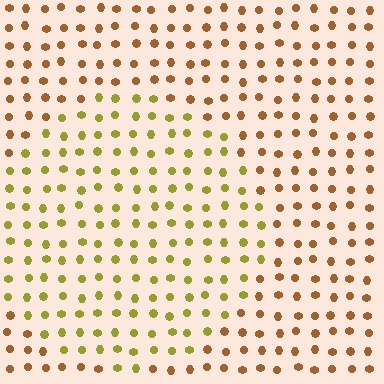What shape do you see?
I see a circle.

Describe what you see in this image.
The image is filled with small brown elements in a uniform arrangement. A circle-shaped region is visible where the elements are tinted to a slightly different hue, forming a subtle color boundary.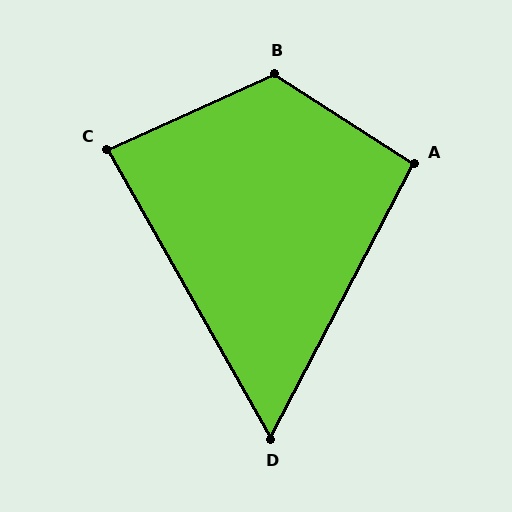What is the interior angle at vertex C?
Approximately 85 degrees (acute).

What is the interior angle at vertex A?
Approximately 95 degrees (obtuse).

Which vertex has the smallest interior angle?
D, at approximately 57 degrees.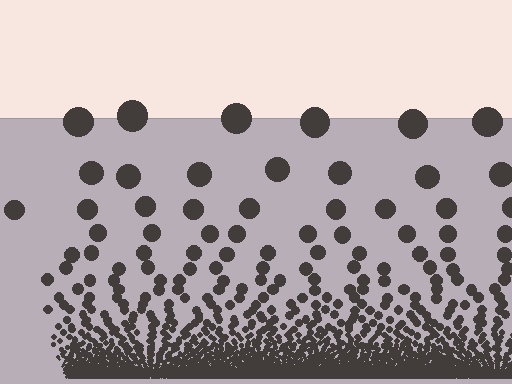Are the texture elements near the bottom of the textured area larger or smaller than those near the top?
Smaller. The gradient is inverted — elements near the bottom are smaller and denser.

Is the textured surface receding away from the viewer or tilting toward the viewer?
The surface appears to tilt toward the viewer. Texture elements get larger and sparser toward the top.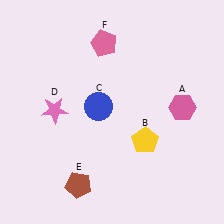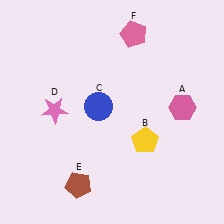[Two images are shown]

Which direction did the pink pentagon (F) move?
The pink pentagon (F) moved right.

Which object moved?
The pink pentagon (F) moved right.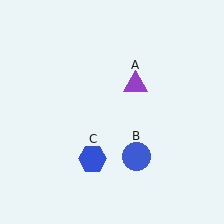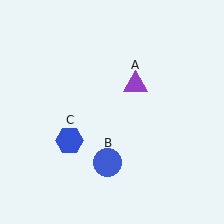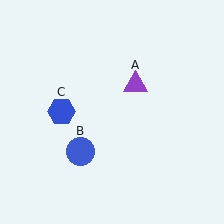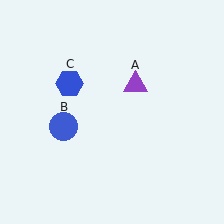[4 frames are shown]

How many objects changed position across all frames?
2 objects changed position: blue circle (object B), blue hexagon (object C).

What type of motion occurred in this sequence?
The blue circle (object B), blue hexagon (object C) rotated clockwise around the center of the scene.